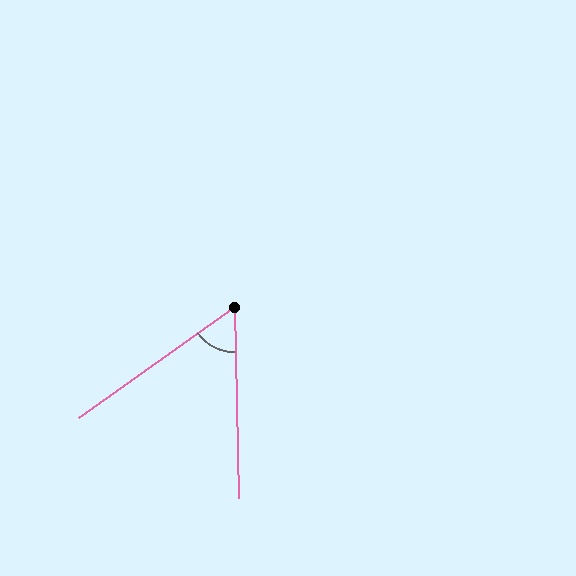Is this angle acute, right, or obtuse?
It is acute.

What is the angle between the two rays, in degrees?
Approximately 56 degrees.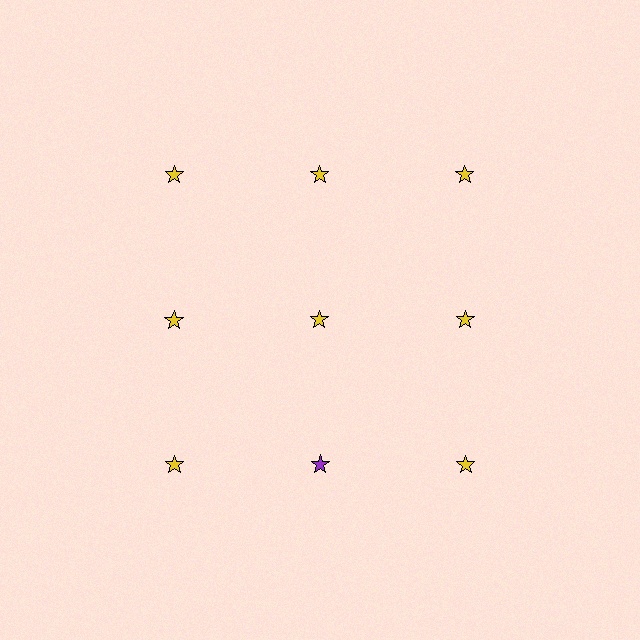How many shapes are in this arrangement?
There are 9 shapes arranged in a grid pattern.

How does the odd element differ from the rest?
It has a different color: purple instead of yellow.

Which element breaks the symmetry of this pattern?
The purple star in the third row, second from left column breaks the symmetry. All other shapes are yellow stars.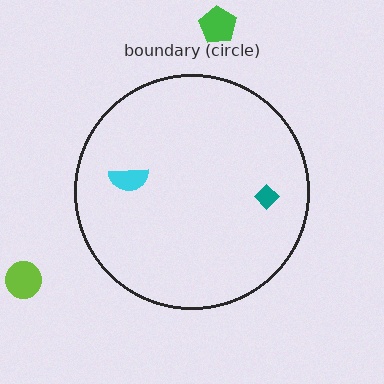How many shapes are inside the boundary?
2 inside, 2 outside.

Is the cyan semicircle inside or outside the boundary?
Inside.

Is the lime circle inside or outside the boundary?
Outside.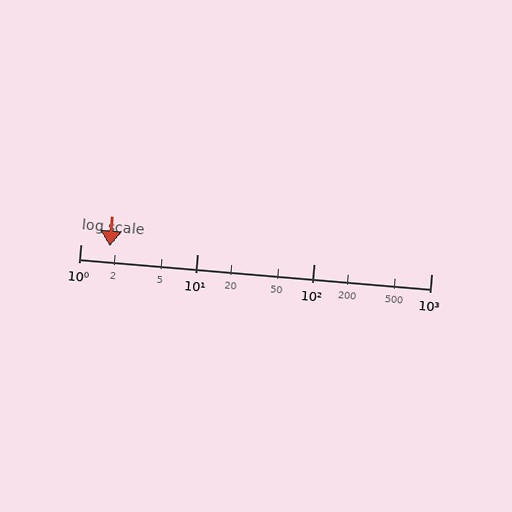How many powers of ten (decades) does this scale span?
The scale spans 3 decades, from 1 to 1000.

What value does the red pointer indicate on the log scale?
The pointer indicates approximately 1.8.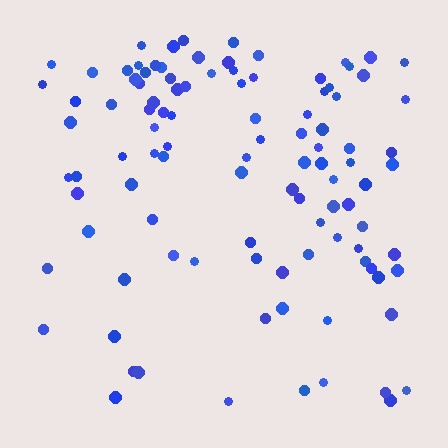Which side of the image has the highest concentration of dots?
The top.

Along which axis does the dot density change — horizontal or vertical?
Vertical.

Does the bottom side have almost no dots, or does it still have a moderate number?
Still a moderate number, just noticeably fewer than the top.